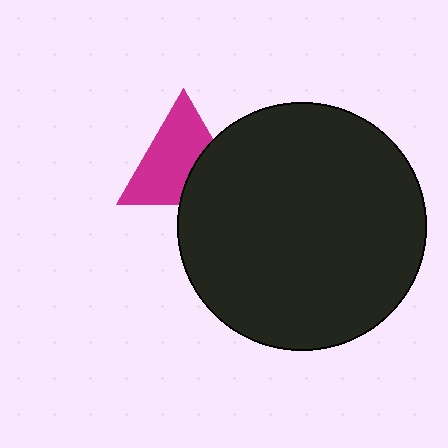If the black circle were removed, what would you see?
You would see the complete magenta triangle.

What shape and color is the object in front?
The object in front is a black circle.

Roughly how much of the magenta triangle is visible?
Most of it is visible (roughly 66%).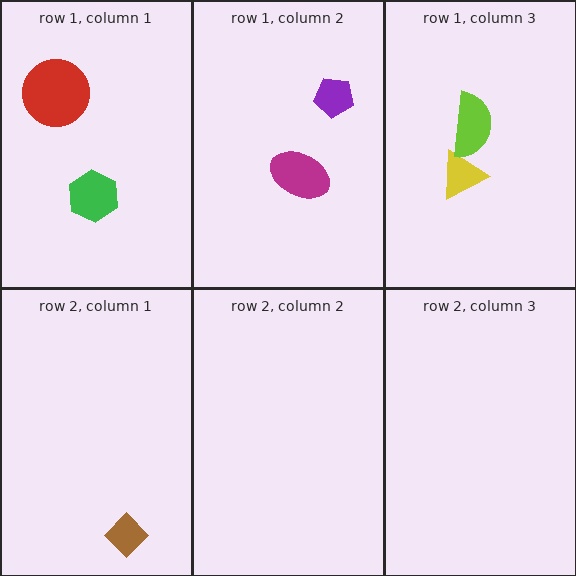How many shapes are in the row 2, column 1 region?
1.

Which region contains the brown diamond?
The row 2, column 1 region.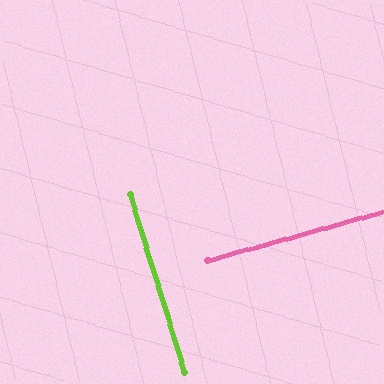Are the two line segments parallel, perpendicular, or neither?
Perpendicular — they meet at approximately 88°.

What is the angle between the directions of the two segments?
Approximately 88 degrees.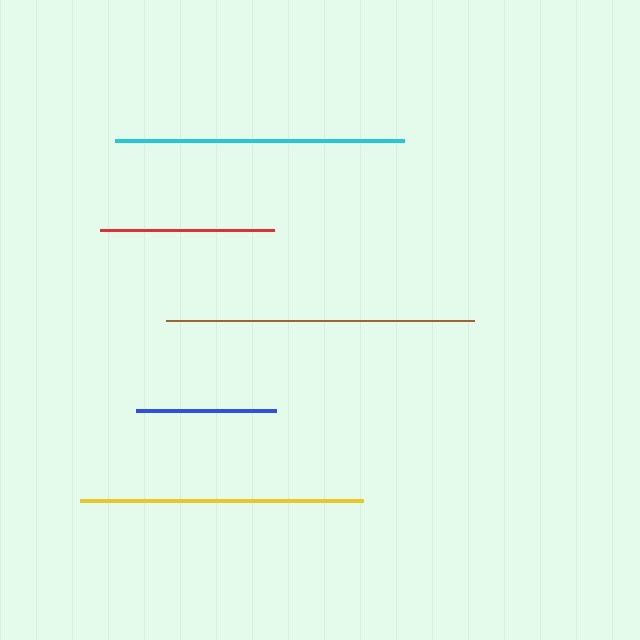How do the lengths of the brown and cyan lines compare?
The brown and cyan lines are approximately the same length.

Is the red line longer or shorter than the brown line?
The brown line is longer than the red line.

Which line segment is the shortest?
The blue line is the shortest at approximately 140 pixels.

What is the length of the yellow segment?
The yellow segment is approximately 283 pixels long.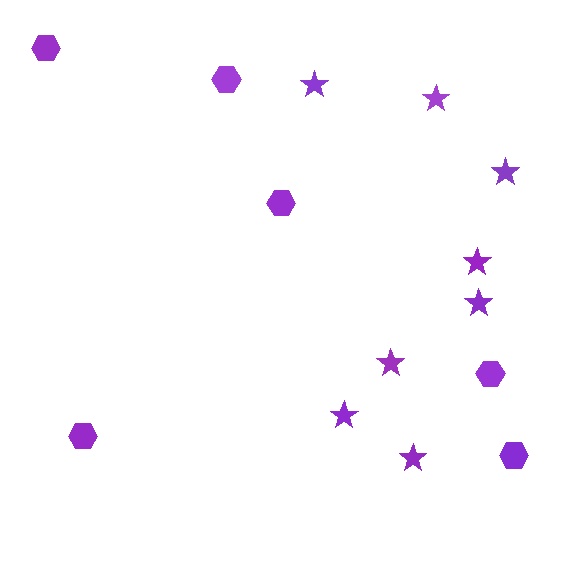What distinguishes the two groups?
There are 2 groups: one group of stars (8) and one group of hexagons (6).